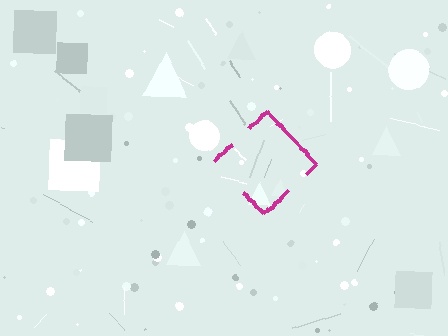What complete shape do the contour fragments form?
The contour fragments form a diamond.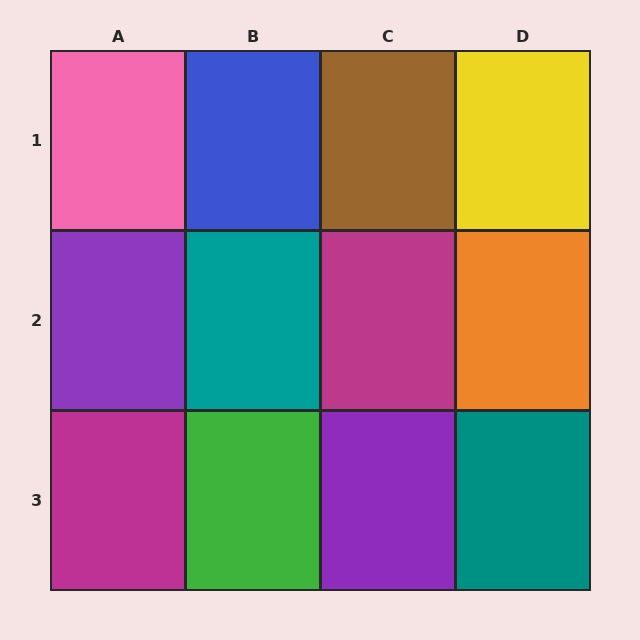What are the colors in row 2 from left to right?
Purple, teal, magenta, orange.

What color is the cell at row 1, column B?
Blue.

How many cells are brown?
1 cell is brown.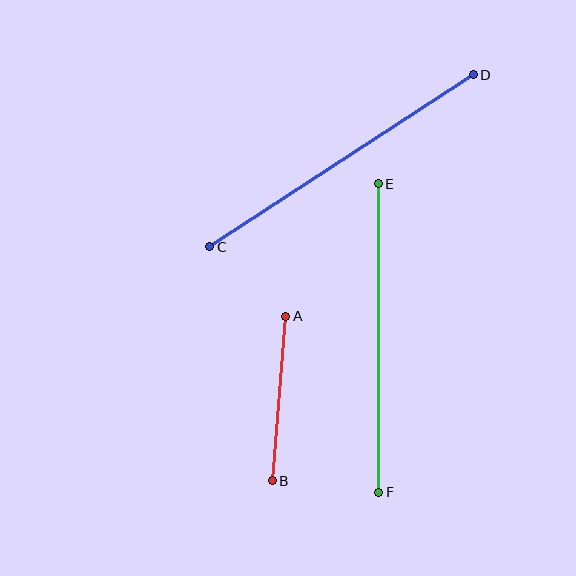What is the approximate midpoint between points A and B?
The midpoint is at approximately (279, 398) pixels.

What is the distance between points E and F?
The distance is approximately 309 pixels.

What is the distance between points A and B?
The distance is approximately 165 pixels.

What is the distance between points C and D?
The distance is approximately 314 pixels.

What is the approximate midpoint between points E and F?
The midpoint is at approximately (379, 338) pixels.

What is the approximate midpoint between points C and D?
The midpoint is at approximately (341, 161) pixels.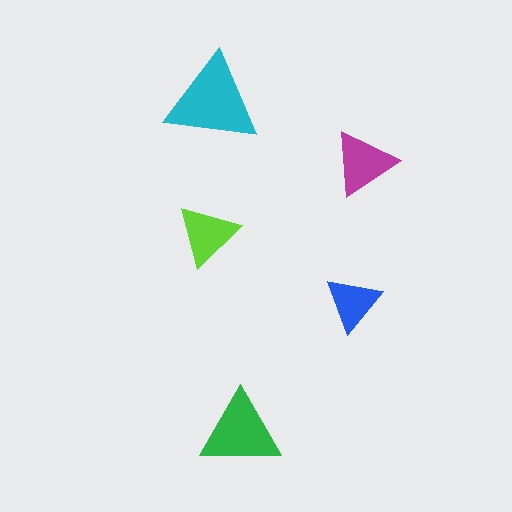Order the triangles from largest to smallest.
the cyan one, the green one, the magenta one, the lime one, the blue one.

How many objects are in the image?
There are 5 objects in the image.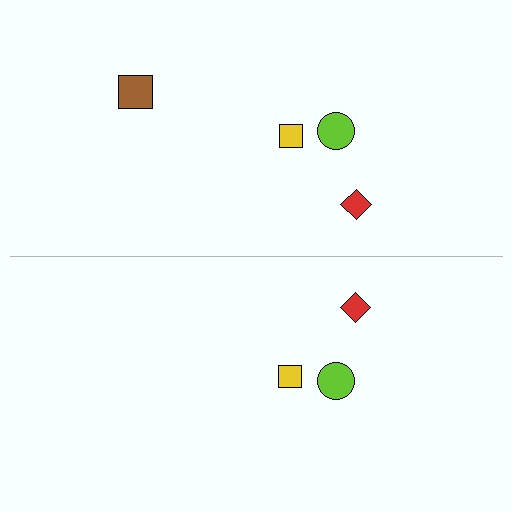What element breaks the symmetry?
A brown square is missing from the bottom side.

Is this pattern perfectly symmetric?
No, the pattern is not perfectly symmetric. A brown square is missing from the bottom side.